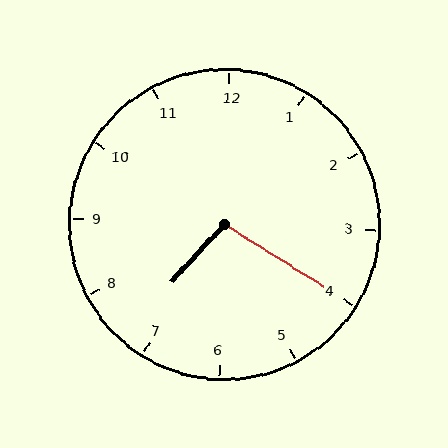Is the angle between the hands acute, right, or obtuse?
It is obtuse.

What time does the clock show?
7:20.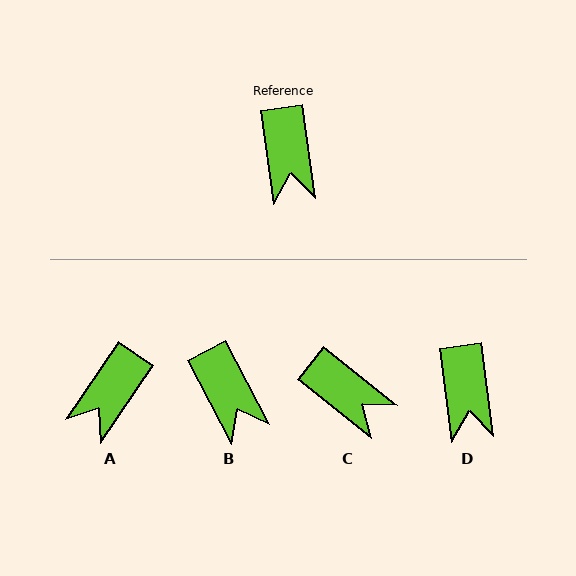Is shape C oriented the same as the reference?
No, it is off by about 44 degrees.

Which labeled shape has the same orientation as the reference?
D.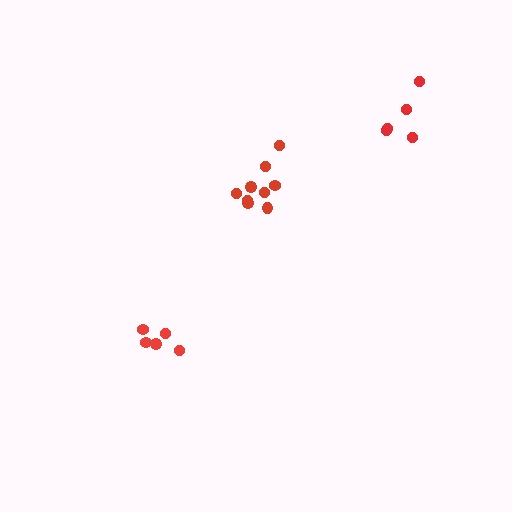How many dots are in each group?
Group 1: 5 dots, Group 2: 5 dots, Group 3: 9 dots (19 total).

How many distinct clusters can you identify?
There are 3 distinct clusters.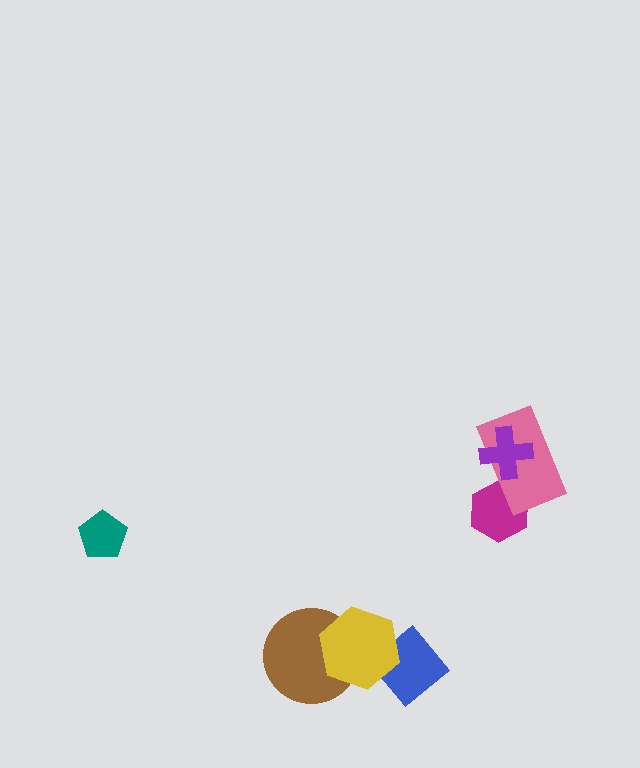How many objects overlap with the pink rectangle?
2 objects overlap with the pink rectangle.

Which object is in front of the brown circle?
The yellow hexagon is in front of the brown circle.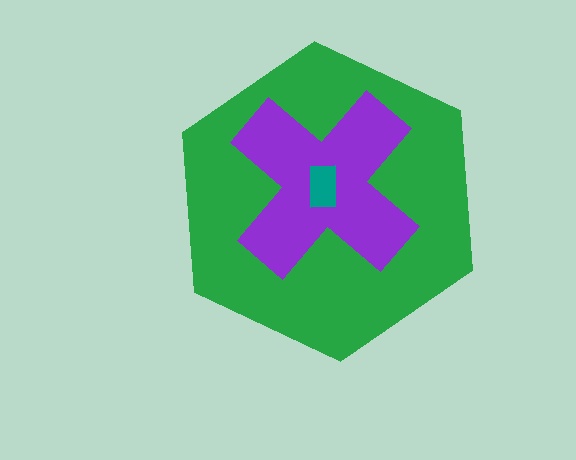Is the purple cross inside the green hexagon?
Yes.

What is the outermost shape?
The green hexagon.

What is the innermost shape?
The teal rectangle.